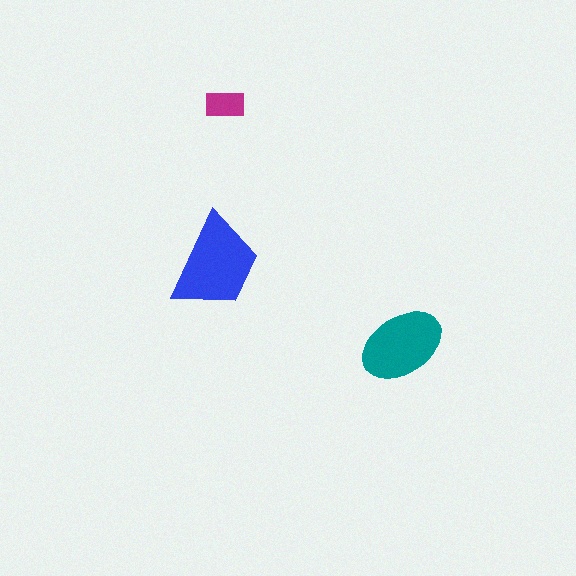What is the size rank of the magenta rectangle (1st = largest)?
3rd.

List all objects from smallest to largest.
The magenta rectangle, the teal ellipse, the blue trapezoid.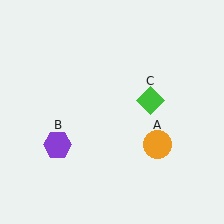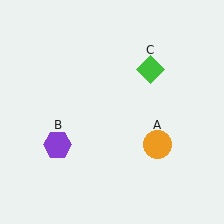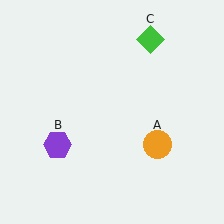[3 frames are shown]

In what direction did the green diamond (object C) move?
The green diamond (object C) moved up.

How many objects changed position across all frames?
1 object changed position: green diamond (object C).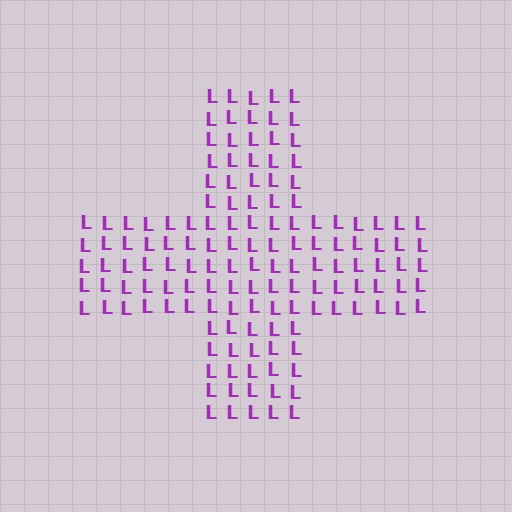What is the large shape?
The large shape is a cross.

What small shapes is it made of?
It is made of small letter L's.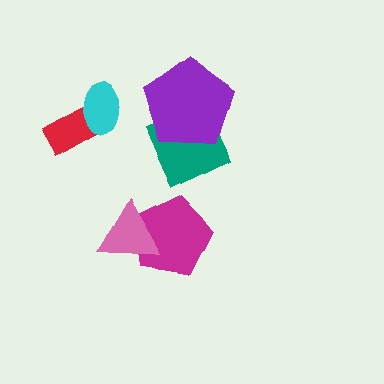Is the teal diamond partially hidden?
Yes, it is partially covered by another shape.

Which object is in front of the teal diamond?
The purple pentagon is in front of the teal diamond.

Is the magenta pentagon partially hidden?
Yes, it is partially covered by another shape.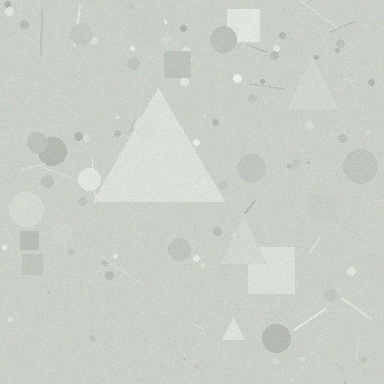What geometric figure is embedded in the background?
A triangle is embedded in the background.